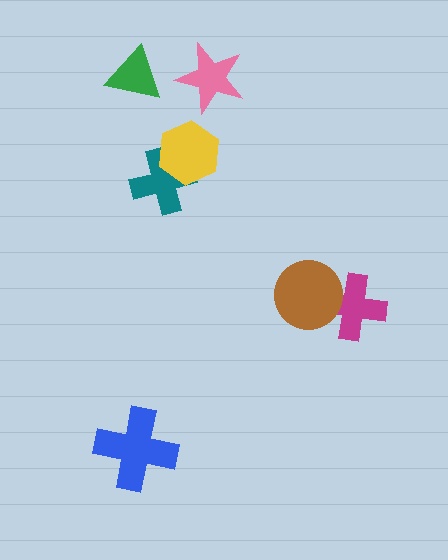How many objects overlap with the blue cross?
0 objects overlap with the blue cross.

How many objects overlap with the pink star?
0 objects overlap with the pink star.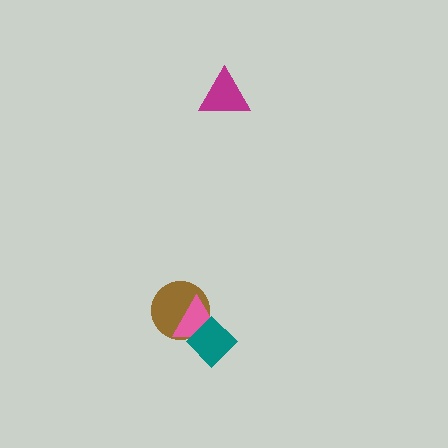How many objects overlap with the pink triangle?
2 objects overlap with the pink triangle.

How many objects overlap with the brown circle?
2 objects overlap with the brown circle.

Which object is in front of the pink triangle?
The teal diamond is in front of the pink triangle.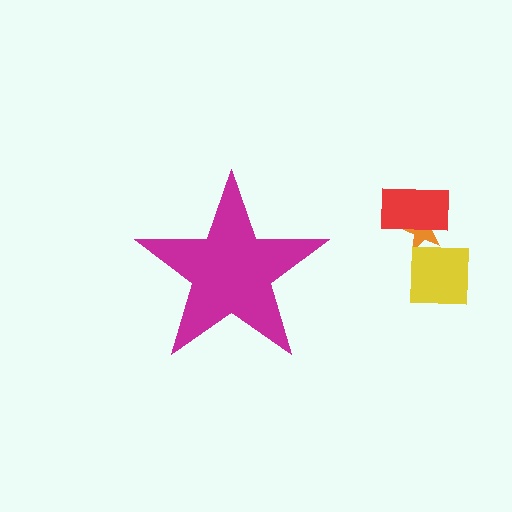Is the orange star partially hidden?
No, the orange star is fully visible.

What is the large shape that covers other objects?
A magenta star.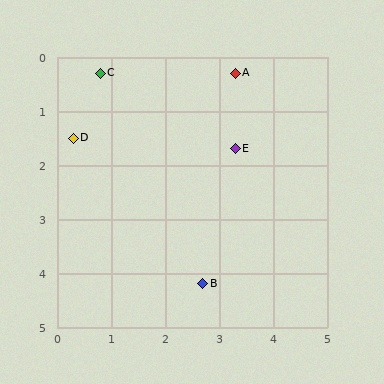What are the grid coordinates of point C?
Point C is at approximately (0.8, 0.3).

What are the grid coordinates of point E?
Point E is at approximately (3.3, 1.7).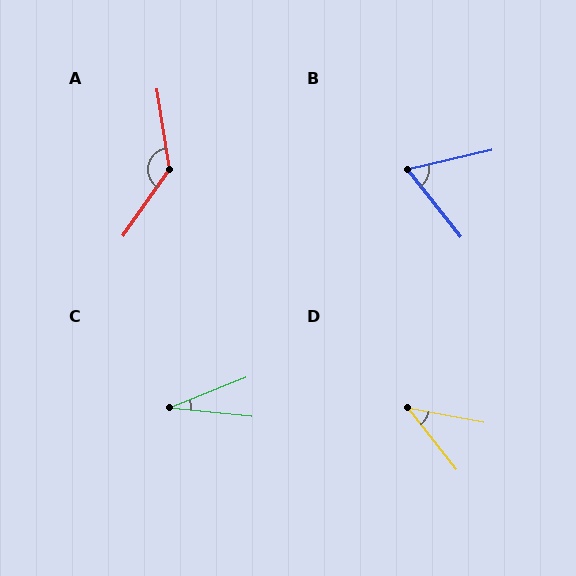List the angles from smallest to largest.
C (27°), D (41°), B (64°), A (136°).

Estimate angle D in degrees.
Approximately 41 degrees.